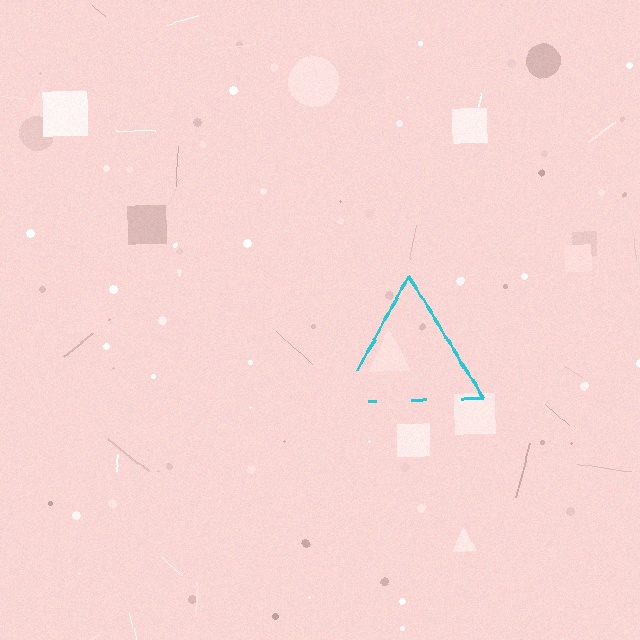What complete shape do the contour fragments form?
The contour fragments form a triangle.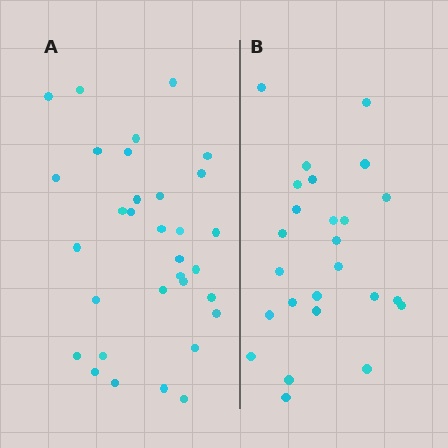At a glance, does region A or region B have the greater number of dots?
Region A (the left region) has more dots.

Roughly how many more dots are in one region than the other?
Region A has roughly 8 or so more dots than region B.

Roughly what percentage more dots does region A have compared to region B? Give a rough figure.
About 30% more.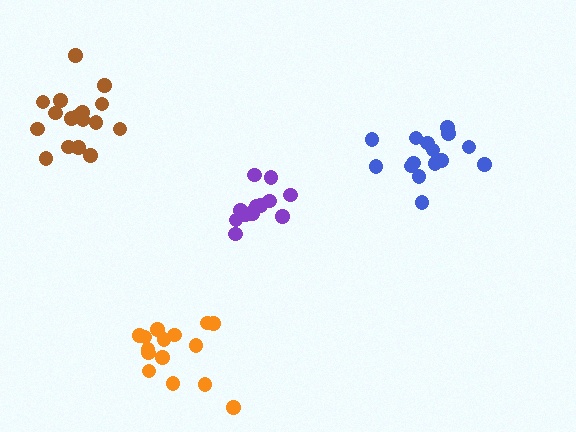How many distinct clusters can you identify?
There are 4 distinct clusters.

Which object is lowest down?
The orange cluster is bottommost.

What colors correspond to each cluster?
The clusters are colored: purple, orange, blue, brown.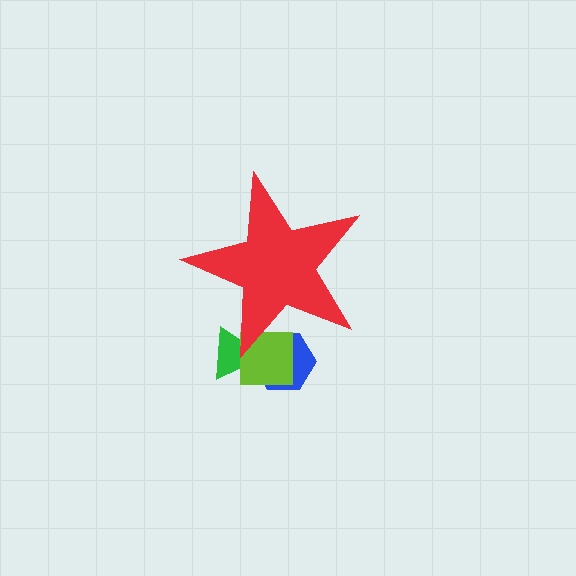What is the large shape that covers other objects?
A red star.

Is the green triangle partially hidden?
Yes, the green triangle is partially hidden behind the red star.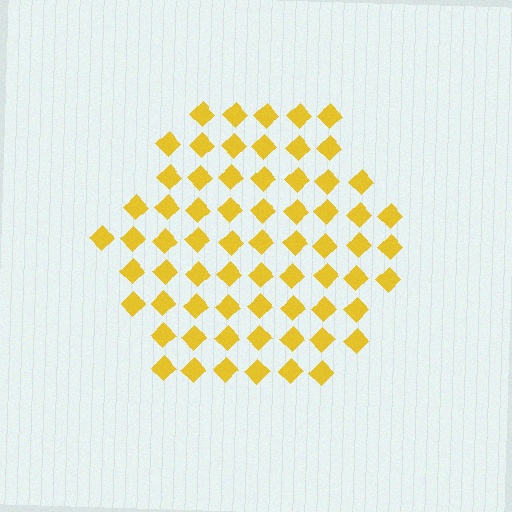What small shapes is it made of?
It is made of small diamonds.